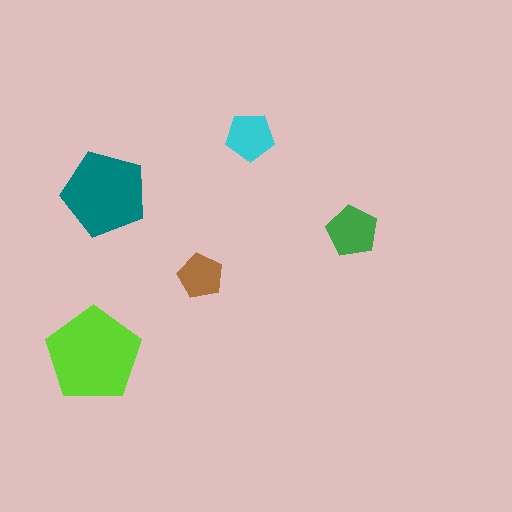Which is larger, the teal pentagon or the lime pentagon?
The lime one.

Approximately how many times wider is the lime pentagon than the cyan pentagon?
About 2 times wider.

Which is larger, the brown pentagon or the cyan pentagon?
The cyan one.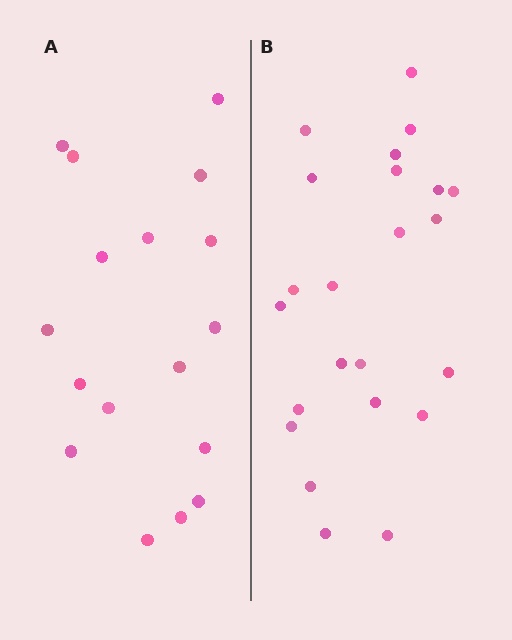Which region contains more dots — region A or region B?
Region B (the right region) has more dots.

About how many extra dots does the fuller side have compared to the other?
Region B has about 6 more dots than region A.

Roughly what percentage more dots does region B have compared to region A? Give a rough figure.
About 35% more.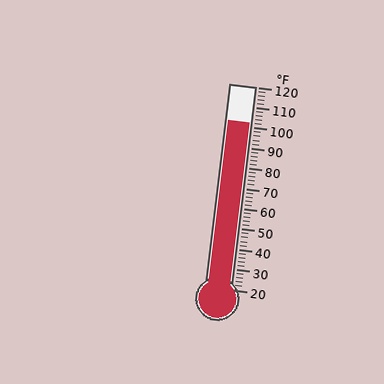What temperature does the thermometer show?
The thermometer shows approximately 102°F.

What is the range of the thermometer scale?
The thermometer scale ranges from 20°F to 120°F.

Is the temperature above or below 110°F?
The temperature is below 110°F.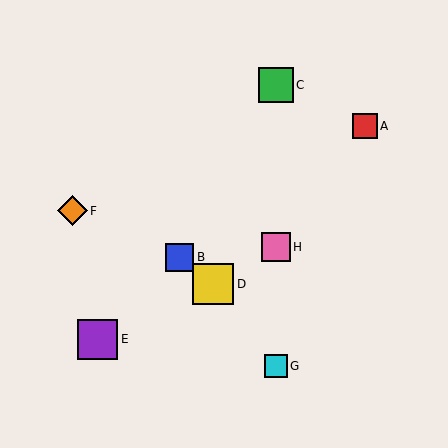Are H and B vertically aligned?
No, H is at x≈276 and B is at x≈179.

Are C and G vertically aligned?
Yes, both are at x≈276.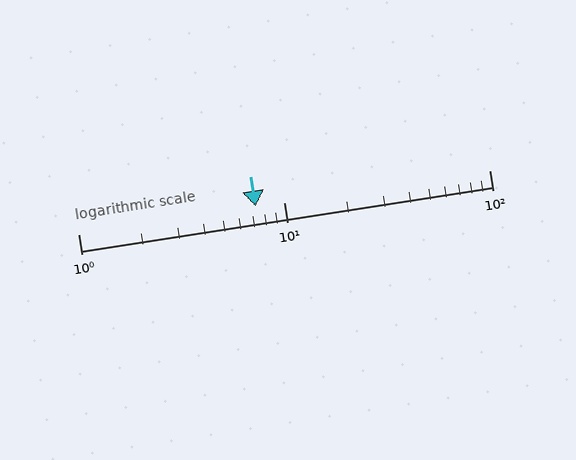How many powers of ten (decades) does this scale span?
The scale spans 2 decades, from 1 to 100.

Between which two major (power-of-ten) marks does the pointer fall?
The pointer is between 1 and 10.